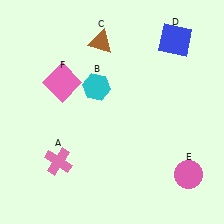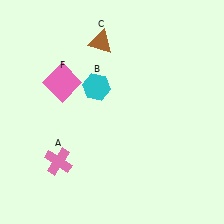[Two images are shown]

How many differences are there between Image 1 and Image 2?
There are 2 differences between the two images.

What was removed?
The blue square (D), the pink circle (E) were removed in Image 2.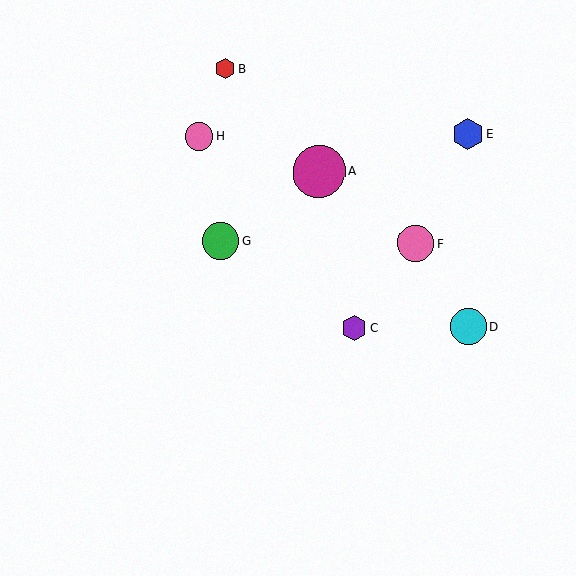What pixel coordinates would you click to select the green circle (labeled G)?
Click at (221, 241) to select the green circle G.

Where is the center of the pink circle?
The center of the pink circle is at (416, 243).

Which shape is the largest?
The magenta circle (labeled A) is the largest.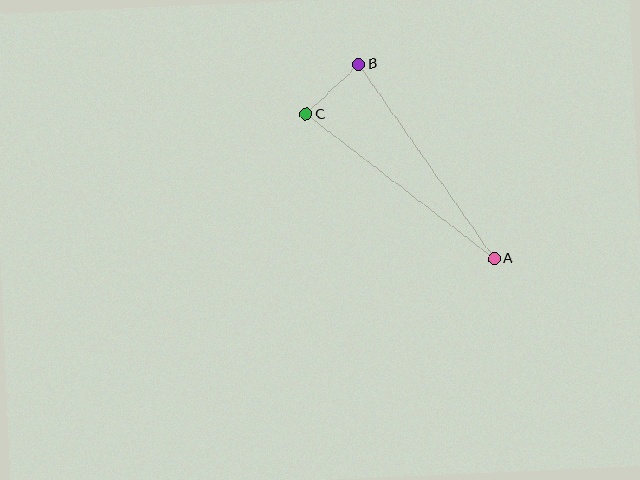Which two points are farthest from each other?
Points A and C are farthest from each other.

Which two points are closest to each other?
Points B and C are closest to each other.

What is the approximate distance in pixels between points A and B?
The distance between A and B is approximately 237 pixels.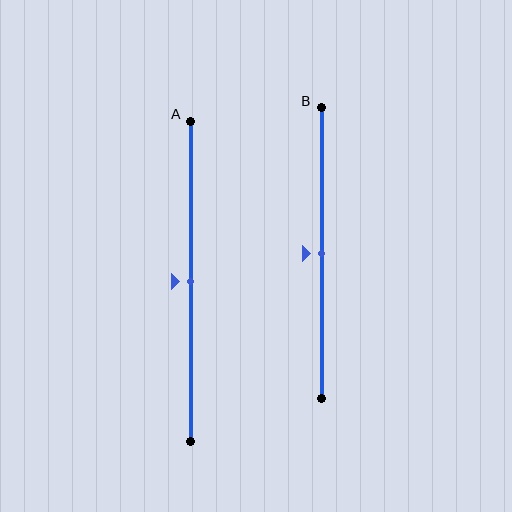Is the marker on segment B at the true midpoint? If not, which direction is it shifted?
Yes, the marker on segment B is at the true midpoint.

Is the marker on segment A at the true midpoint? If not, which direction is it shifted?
Yes, the marker on segment A is at the true midpoint.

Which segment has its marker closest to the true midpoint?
Segment A has its marker closest to the true midpoint.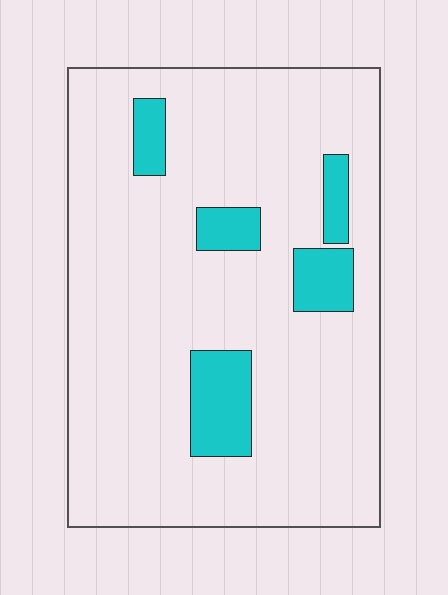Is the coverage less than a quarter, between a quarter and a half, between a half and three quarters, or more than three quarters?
Less than a quarter.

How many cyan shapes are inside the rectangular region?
5.